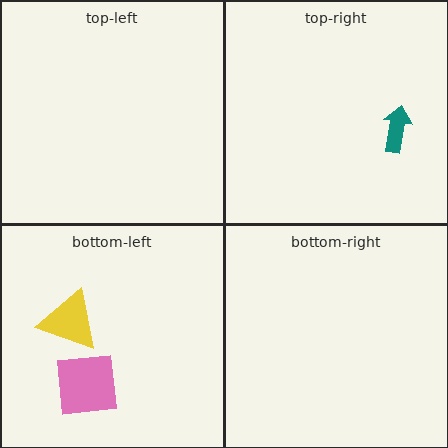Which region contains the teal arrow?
The top-right region.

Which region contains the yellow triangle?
The bottom-left region.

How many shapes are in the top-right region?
1.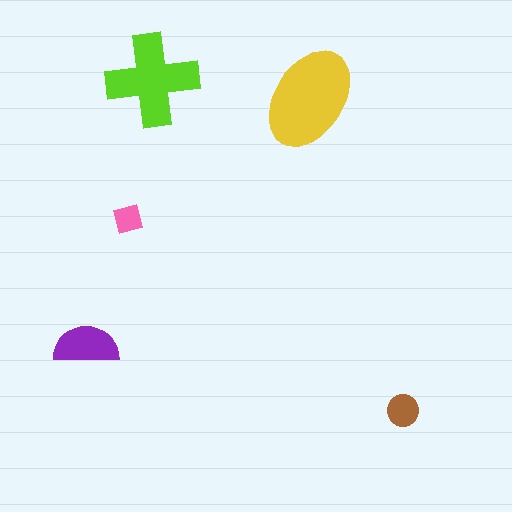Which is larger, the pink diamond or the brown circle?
The brown circle.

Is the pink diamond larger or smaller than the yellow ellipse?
Smaller.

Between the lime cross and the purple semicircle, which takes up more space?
The lime cross.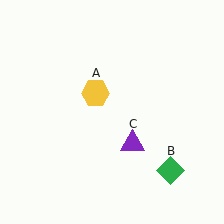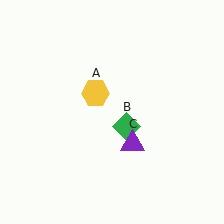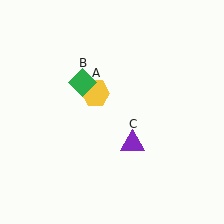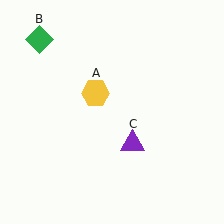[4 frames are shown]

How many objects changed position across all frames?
1 object changed position: green diamond (object B).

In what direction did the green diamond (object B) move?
The green diamond (object B) moved up and to the left.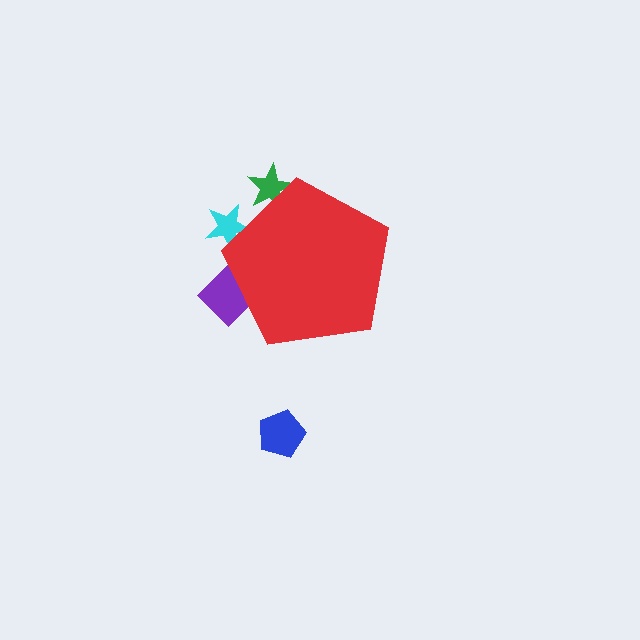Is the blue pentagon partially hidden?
No, the blue pentagon is fully visible.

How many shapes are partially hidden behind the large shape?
3 shapes are partially hidden.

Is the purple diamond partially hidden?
Yes, the purple diamond is partially hidden behind the red pentagon.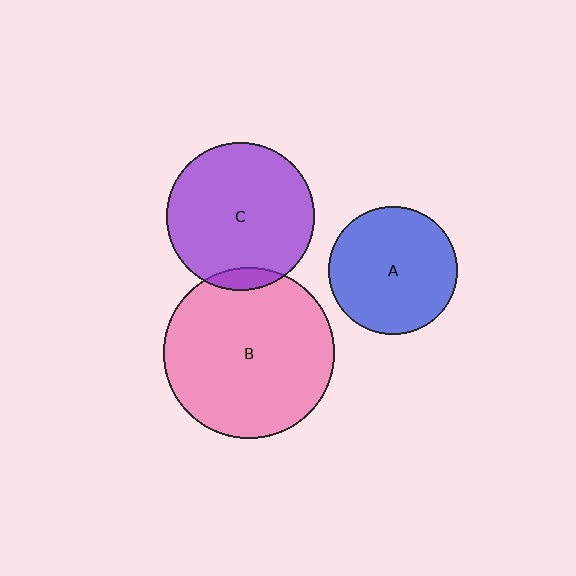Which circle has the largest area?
Circle B (pink).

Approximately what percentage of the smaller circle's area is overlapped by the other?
Approximately 5%.